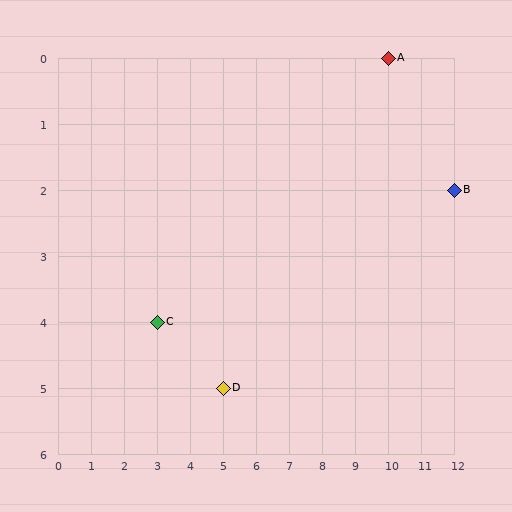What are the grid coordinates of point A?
Point A is at grid coordinates (10, 0).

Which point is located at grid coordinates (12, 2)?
Point B is at (12, 2).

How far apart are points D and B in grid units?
Points D and B are 7 columns and 3 rows apart (about 7.6 grid units diagonally).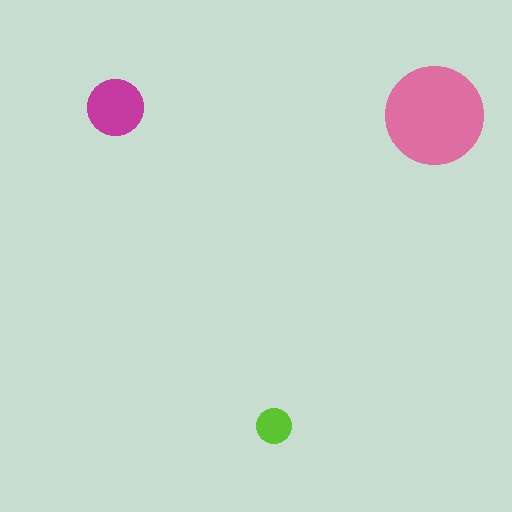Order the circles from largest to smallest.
the pink one, the magenta one, the lime one.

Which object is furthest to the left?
The magenta circle is leftmost.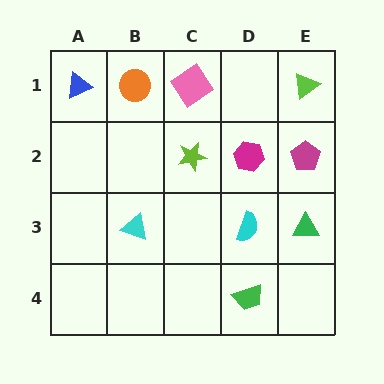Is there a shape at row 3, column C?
No, that cell is empty.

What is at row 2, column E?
A magenta pentagon.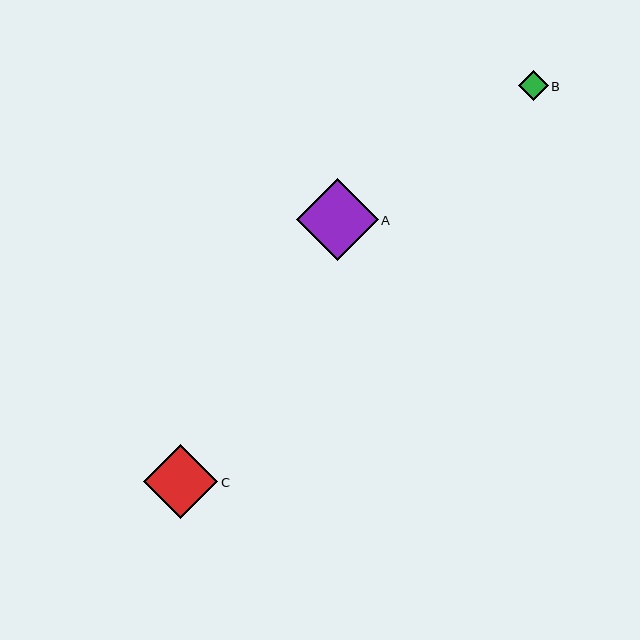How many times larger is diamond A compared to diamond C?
Diamond A is approximately 1.1 times the size of diamond C.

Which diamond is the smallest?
Diamond B is the smallest with a size of approximately 30 pixels.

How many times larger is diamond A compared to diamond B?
Diamond A is approximately 2.8 times the size of diamond B.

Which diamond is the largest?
Diamond A is the largest with a size of approximately 82 pixels.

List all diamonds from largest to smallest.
From largest to smallest: A, C, B.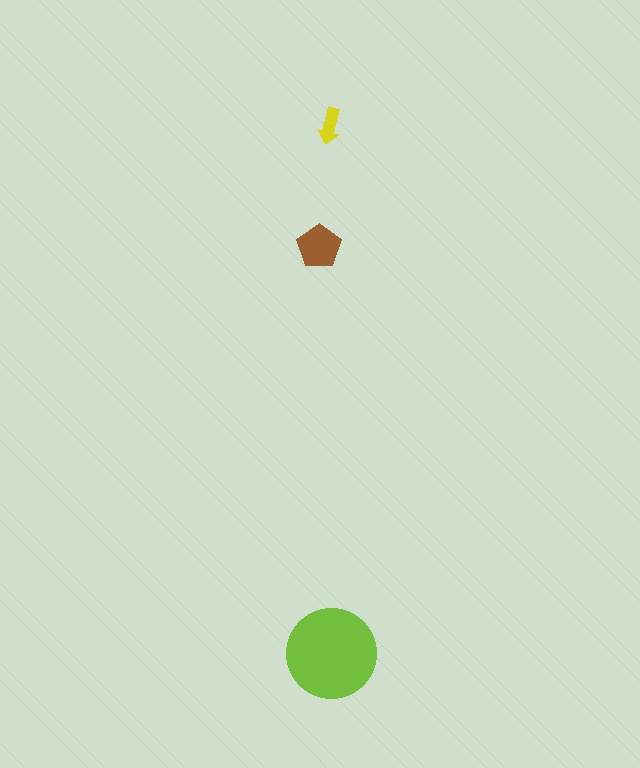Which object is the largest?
The lime circle.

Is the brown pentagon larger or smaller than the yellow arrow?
Larger.